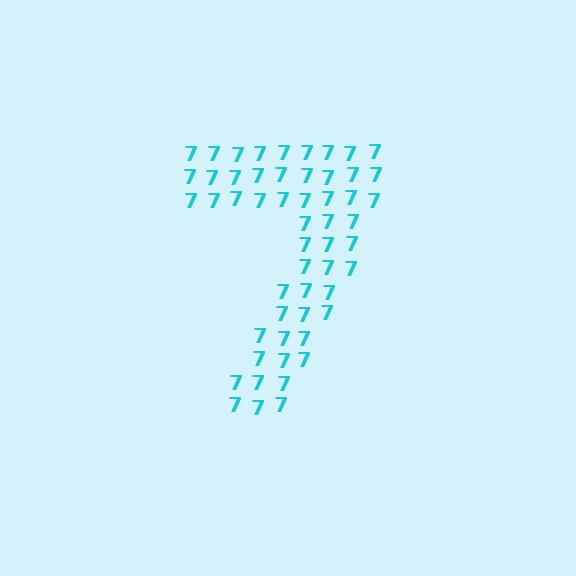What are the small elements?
The small elements are digit 7's.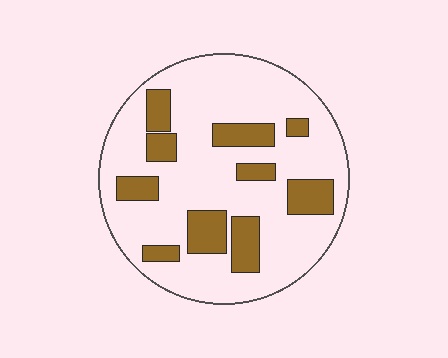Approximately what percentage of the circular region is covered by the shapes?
Approximately 25%.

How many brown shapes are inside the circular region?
10.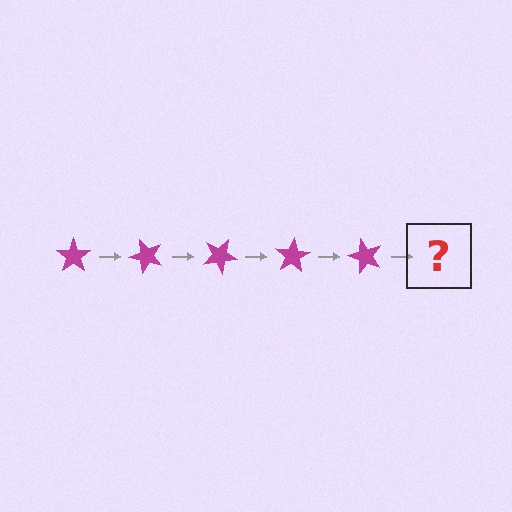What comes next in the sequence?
The next element should be a magenta star rotated 250 degrees.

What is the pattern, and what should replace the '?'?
The pattern is that the star rotates 50 degrees each step. The '?' should be a magenta star rotated 250 degrees.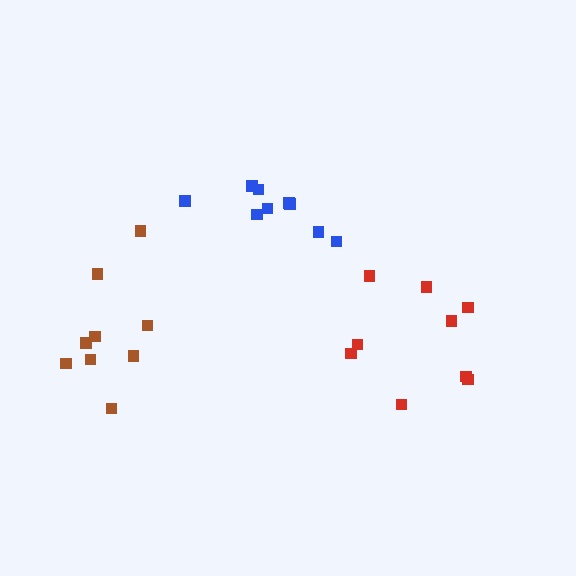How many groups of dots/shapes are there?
There are 3 groups.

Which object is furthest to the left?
The brown cluster is leftmost.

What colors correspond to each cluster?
The clusters are colored: brown, red, blue.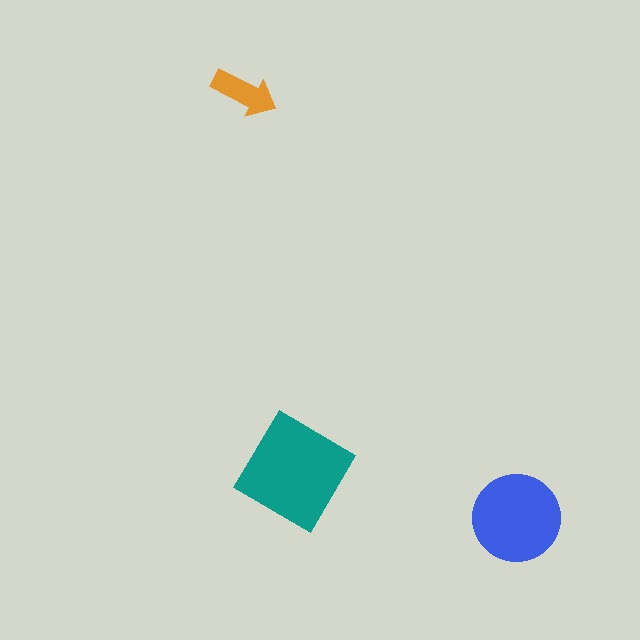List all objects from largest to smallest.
The teal diamond, the blue circle, the orange arrow.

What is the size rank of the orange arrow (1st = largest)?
3rd.